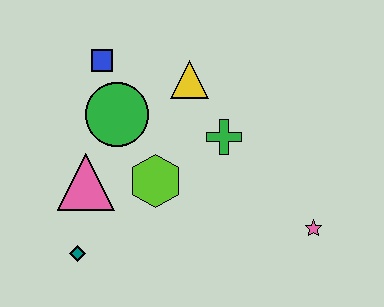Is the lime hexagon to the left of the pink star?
Yes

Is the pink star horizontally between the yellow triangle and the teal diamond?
No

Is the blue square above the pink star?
Yes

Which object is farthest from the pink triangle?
The pink star is farthest from the pink triangle.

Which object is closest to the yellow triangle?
The green cross is closest to the yellow triangle.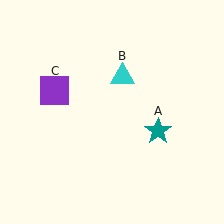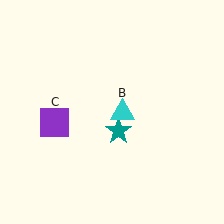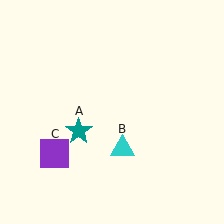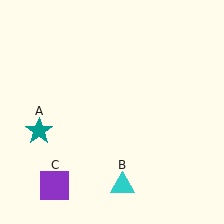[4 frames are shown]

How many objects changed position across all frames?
3 objects changed position: teal star (object A), cyan triangle (object B), purple square (object C).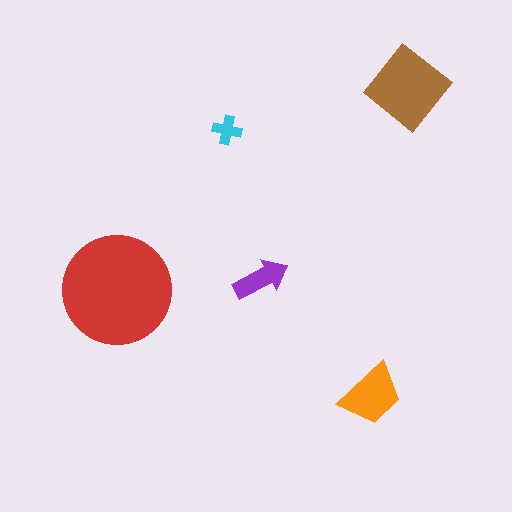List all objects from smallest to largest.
The cyan cross, the purple arrow, the orange trapezoid, the brown diamond, the red circle.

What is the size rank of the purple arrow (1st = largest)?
4th.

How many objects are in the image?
There are 5 objects in the image.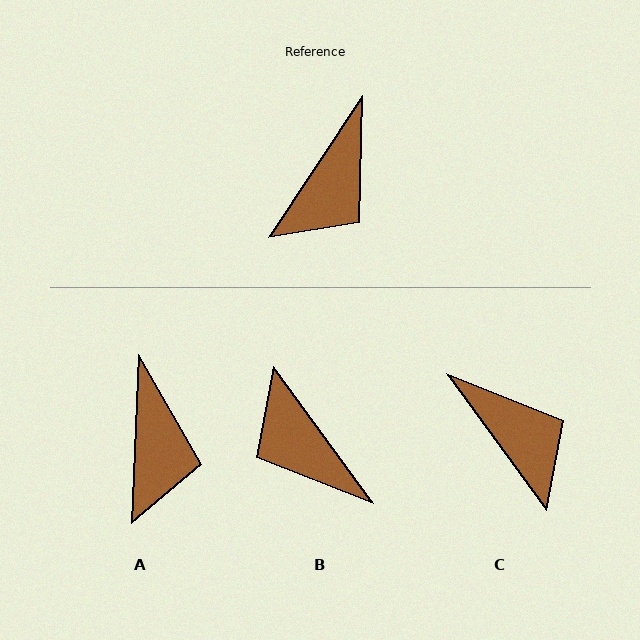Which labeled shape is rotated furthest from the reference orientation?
B, about 111 degrees away.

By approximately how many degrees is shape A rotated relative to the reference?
Approximately 31 degrees counter-clockwise.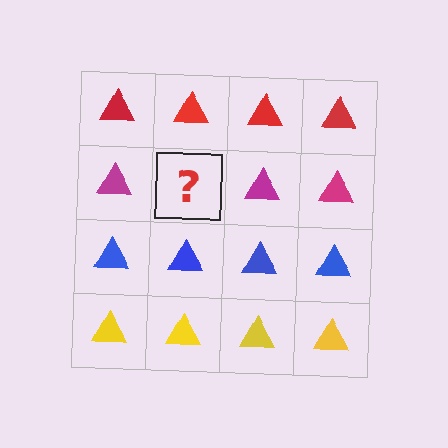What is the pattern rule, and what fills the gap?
The rule is that each row has a consistent color. The gap should be filled with a magenta triangle.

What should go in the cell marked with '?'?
The missing cell should contain a magenta triangle.